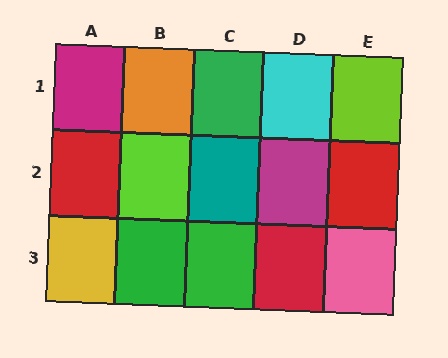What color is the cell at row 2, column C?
Teal.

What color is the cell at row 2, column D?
Magenta.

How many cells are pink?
1 cell is pink.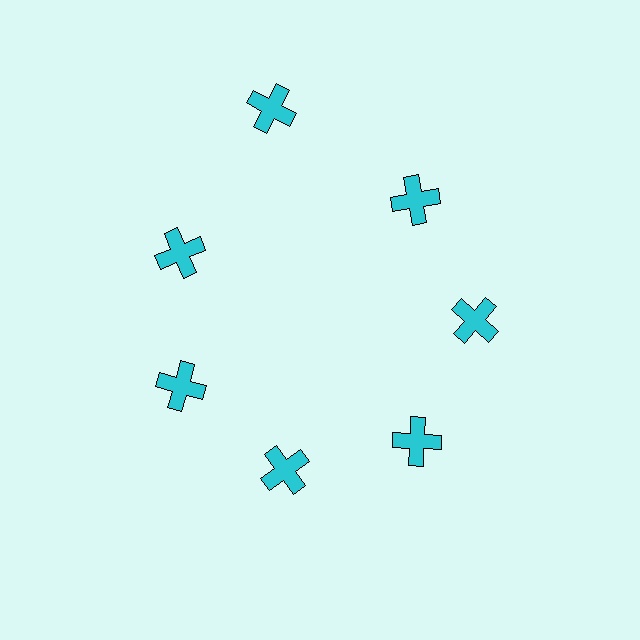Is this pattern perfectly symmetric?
No. The 7 cyan crosses are arranged in a ring, but one element near the 12 o'clock position is pushed outward from the center, breaking the 7-fold rotational symmetry.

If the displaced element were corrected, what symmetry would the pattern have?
It would have 7-fold rotational symmetry — the pattern would map onto itself every 51 degrees.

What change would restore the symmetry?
The symmetry would be restored by moving it inward, back onto the ring so that all 7 crosses sit at equal angles and equal distance from the center.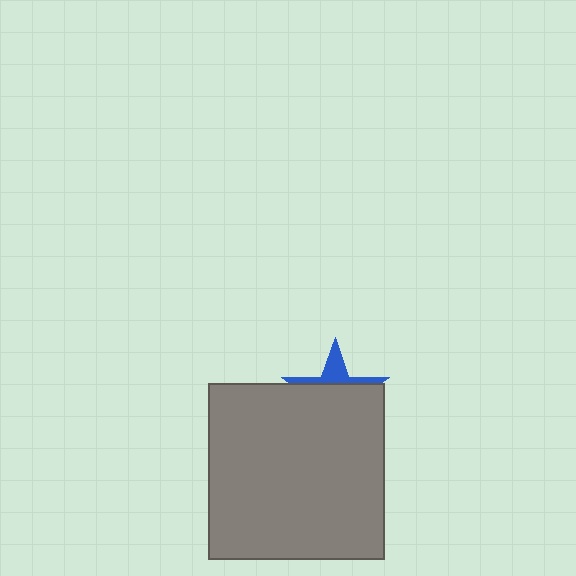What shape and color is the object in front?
The object in front is a gray square.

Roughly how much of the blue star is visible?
A small part of it is visible (roughly 31%).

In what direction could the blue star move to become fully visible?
The blue star could move up. That would shift it out from behind the gray square entirely.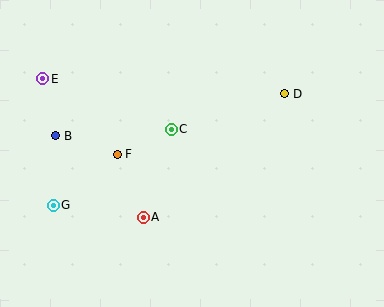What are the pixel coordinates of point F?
Point F is at (117, 154).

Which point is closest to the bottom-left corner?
Point G is closest to the bottom-left corner.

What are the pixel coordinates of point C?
Point C is at (171, 129).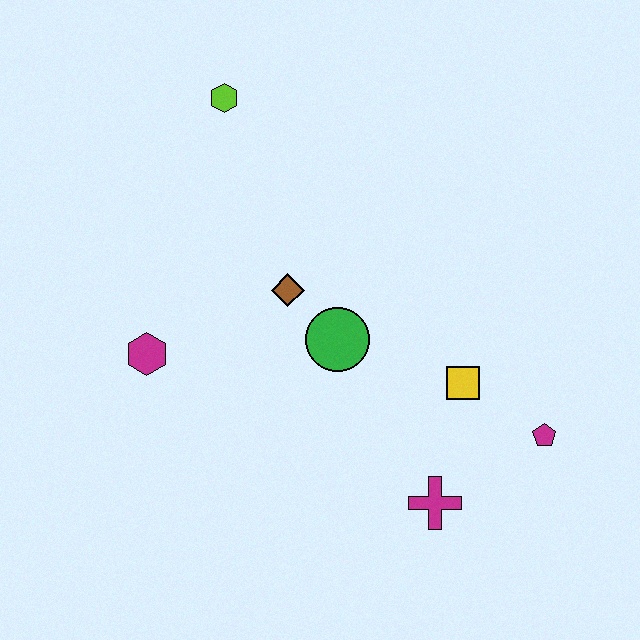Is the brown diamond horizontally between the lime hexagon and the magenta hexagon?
No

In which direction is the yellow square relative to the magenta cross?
The yellow square is above the magenta cross.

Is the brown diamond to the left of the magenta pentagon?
Yes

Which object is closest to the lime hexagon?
The brown diamond is closest to the lime hexagon.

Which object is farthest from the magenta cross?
The lime hexagon is farthest from the magenta cross.